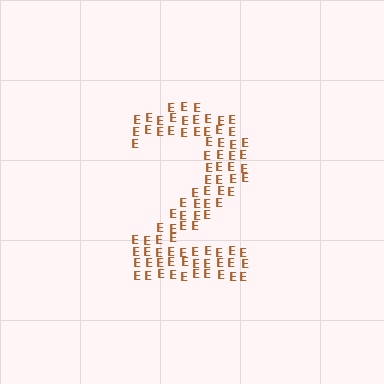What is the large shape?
The large shape is the digit 2.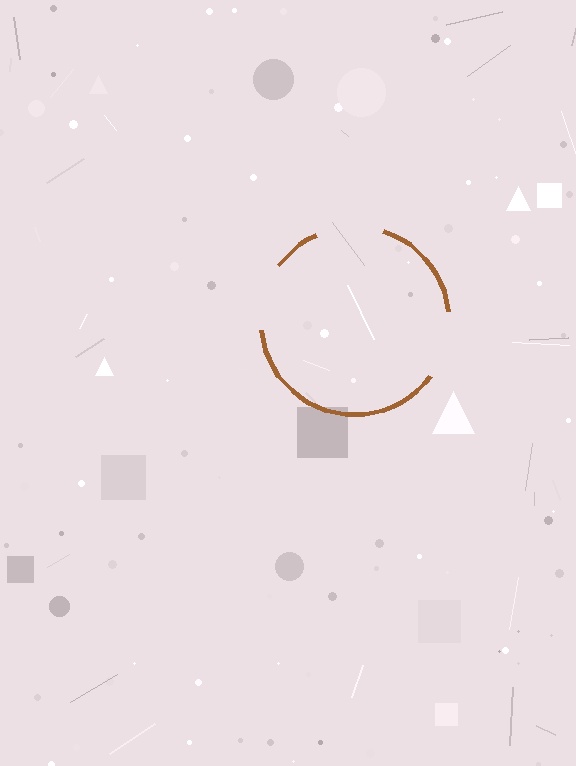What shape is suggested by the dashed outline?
The dashed outline suggests a circle.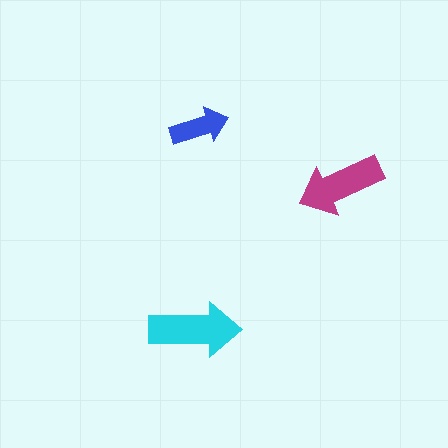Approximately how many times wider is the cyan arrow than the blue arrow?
About 1.5 times wider.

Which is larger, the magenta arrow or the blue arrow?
The magenta one.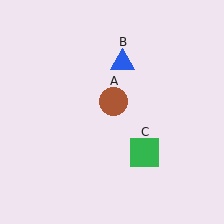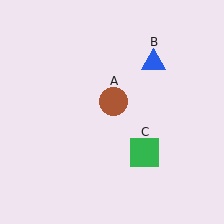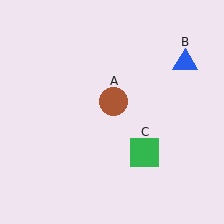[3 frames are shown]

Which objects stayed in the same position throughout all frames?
Brown circle (object A) and green square (object C) remained stationary.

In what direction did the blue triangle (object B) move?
The blue triangle (object B) moved right.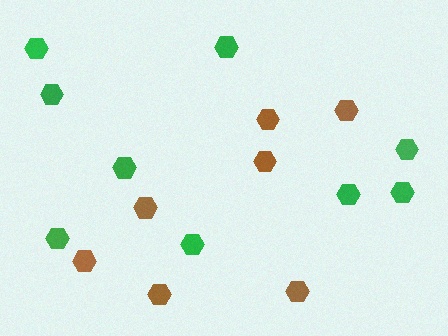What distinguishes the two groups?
There are 2 groups: one group of green hexagons (9) and one group of brown hexagons (7).